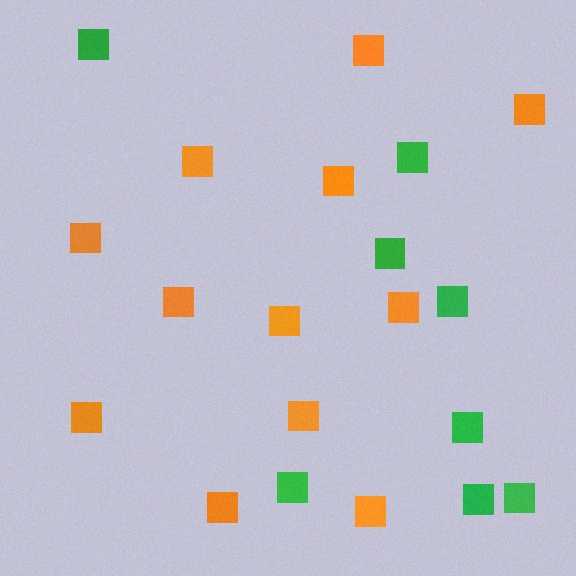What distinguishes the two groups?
There are 2 groups: one group of green squares (8) and one group of orange squares (12).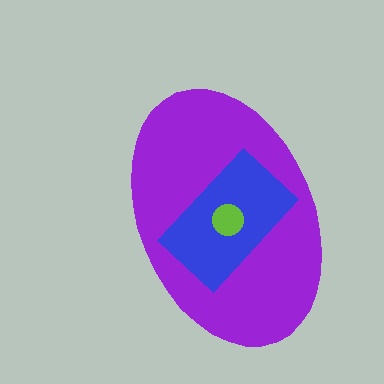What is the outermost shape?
The purple ellipse.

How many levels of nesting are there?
3.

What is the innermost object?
The lime circle.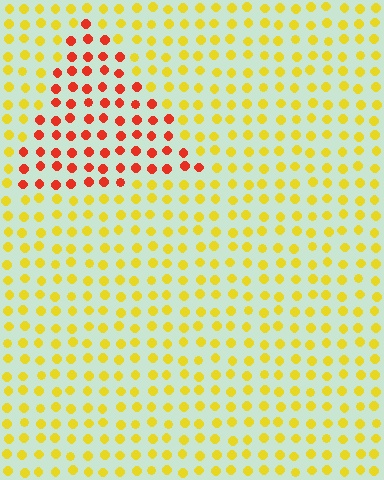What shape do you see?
I see a triangle.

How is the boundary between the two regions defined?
The boundary is defined purely by a slight shift in hue (about 51 degrees). Spacing, size, and orientation are identical on both sides.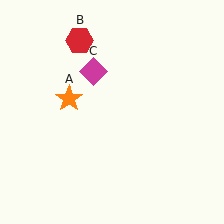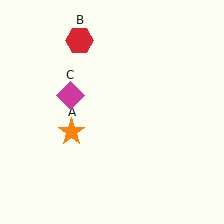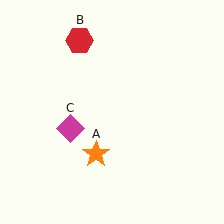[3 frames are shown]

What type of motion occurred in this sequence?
The orange star (object A), magenta diamond (object C) rotated counterclockwise around the center of the scene.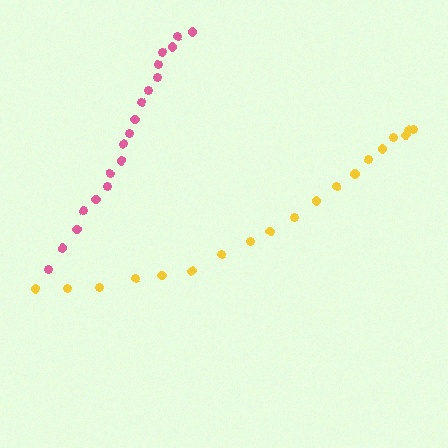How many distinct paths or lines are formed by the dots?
There are 2 distinct paths.